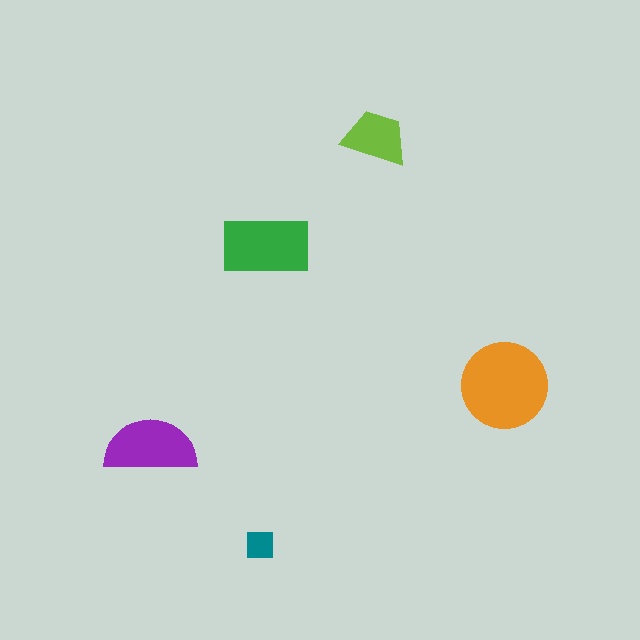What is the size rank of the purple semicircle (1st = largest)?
3rd.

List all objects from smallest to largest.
The teal square, the lime trapezoid, the purple semicircle, the green rectangle, the orange circle.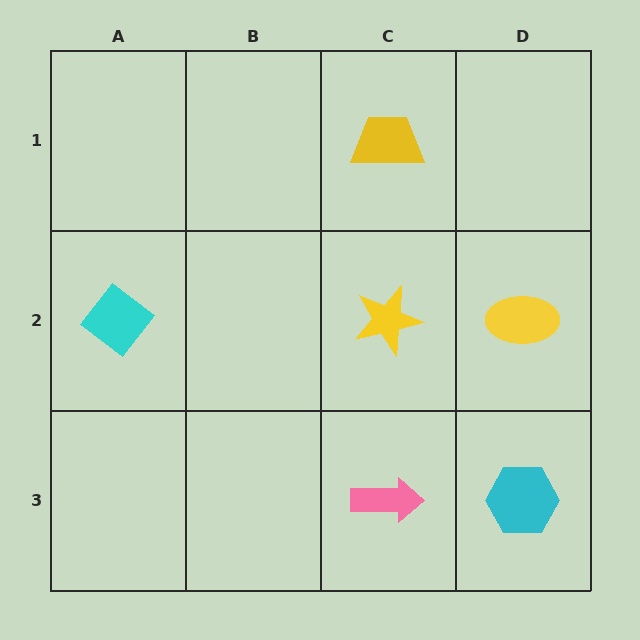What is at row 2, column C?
A yellow star.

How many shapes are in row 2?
3 shapes.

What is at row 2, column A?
A cyan diamond.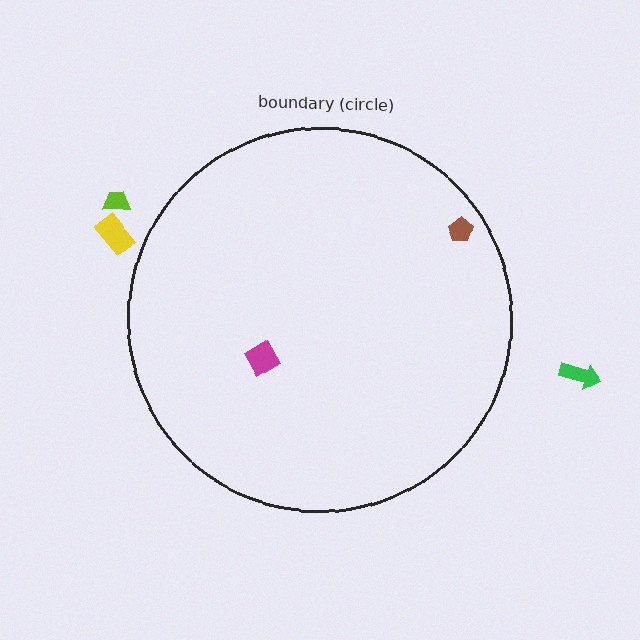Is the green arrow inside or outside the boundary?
Outside.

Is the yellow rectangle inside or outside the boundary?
Outside.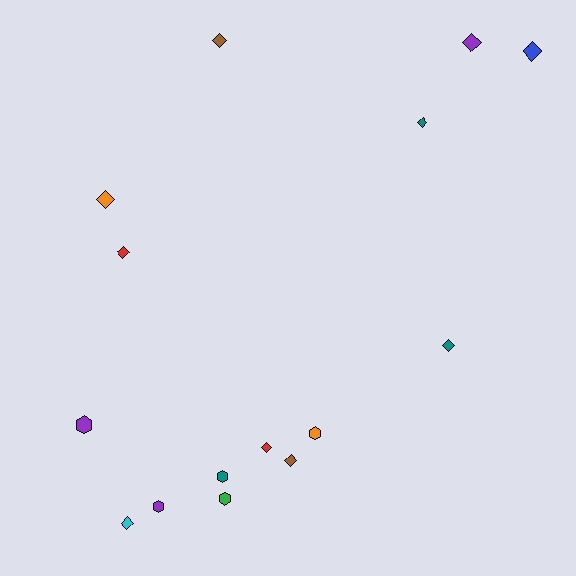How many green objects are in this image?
There is 1 green object.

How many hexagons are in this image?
There are 5 hexagons.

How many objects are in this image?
There are 15 objects.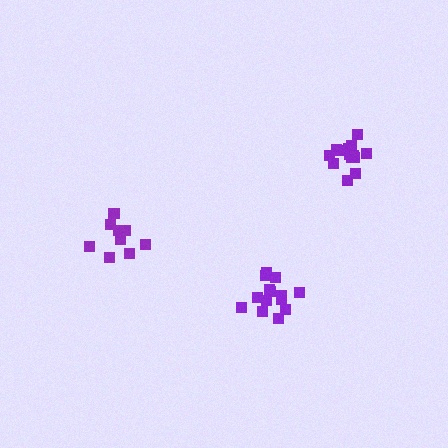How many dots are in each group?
Group 1: 14 dots, Group 2: 9 dots, Group 3: 14 dots (37 total).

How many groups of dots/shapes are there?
There are 3 groups.